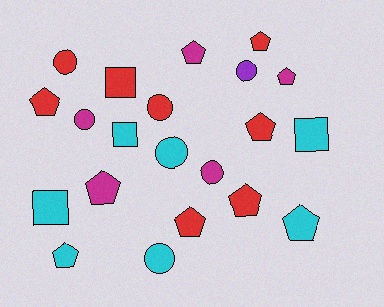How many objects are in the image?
There are 21 objects.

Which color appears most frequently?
Red, with 8 objects.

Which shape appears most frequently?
Pentagon, with 10 objects.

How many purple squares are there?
There are no purple squares.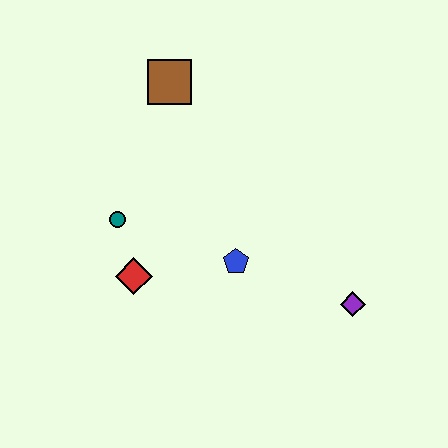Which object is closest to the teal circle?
The red diamond is closest to the teal circle.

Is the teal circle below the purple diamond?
No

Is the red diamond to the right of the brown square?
No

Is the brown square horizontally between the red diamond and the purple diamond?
Yes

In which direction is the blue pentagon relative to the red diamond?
The blue pentagon is to the right of the red diamond.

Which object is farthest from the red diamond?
The purple diamond is farthest from the red diamond.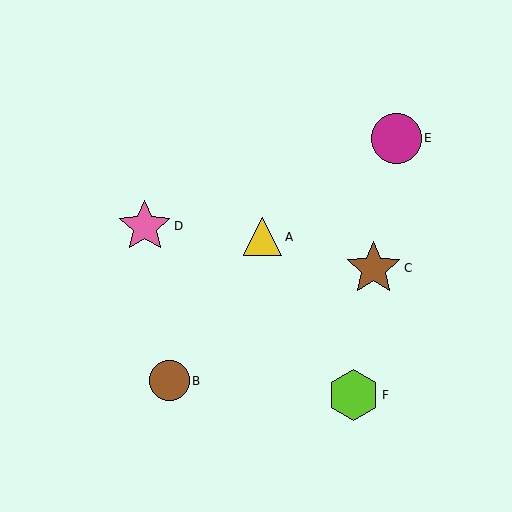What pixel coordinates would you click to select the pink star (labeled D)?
Click at (145, 226) to select the pink star D.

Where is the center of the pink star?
The center of the pink star is at (145, 226).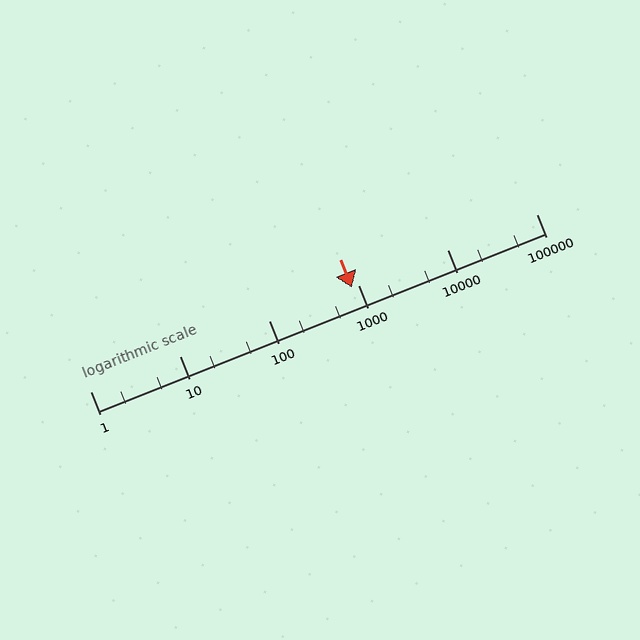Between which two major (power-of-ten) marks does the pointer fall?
The pointer is between 100 and 1000.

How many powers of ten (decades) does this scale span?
The scale spans 5 decades, from 1 to 100000.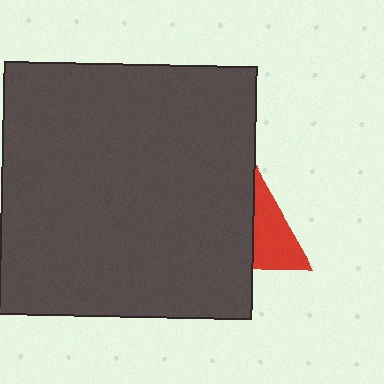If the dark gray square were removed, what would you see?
You would see the complete red triangle.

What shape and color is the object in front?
The object in front is a dark gray square.